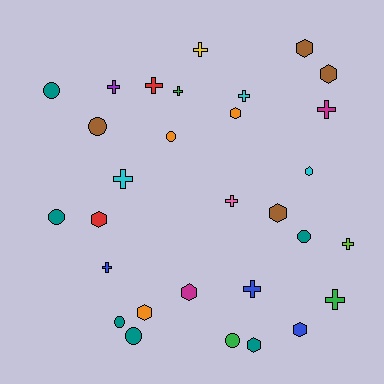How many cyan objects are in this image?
There are 3 cyan objects.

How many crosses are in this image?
There are 12 crosses.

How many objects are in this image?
There are 30 objects.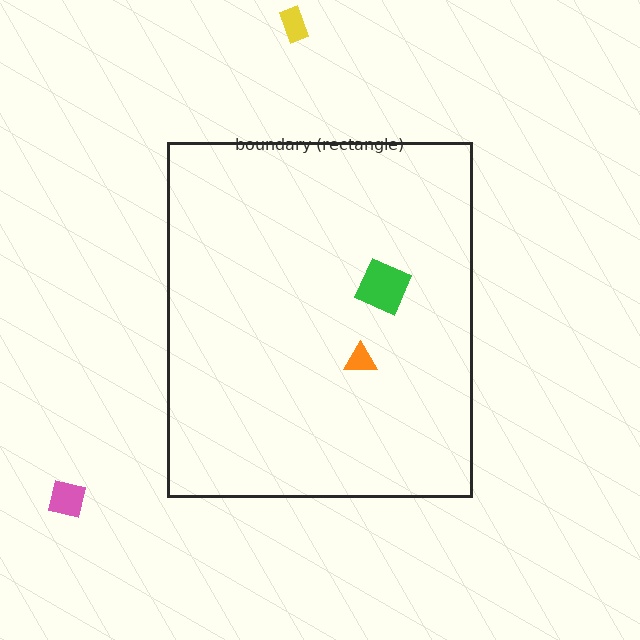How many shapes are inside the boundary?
2 inside, 2 outside.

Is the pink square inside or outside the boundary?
Outside.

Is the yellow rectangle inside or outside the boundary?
Outside.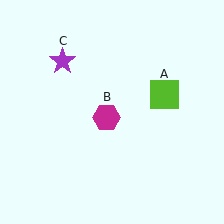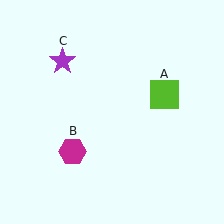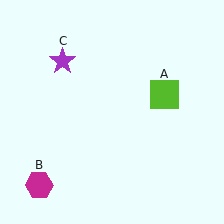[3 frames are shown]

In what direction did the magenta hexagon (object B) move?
The magenta hexagon (object B) moved down and to the left.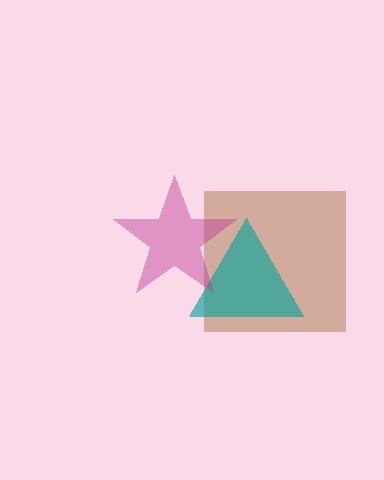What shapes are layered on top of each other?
The layered shapes are: a brown square, a teal triangle, a magenta star.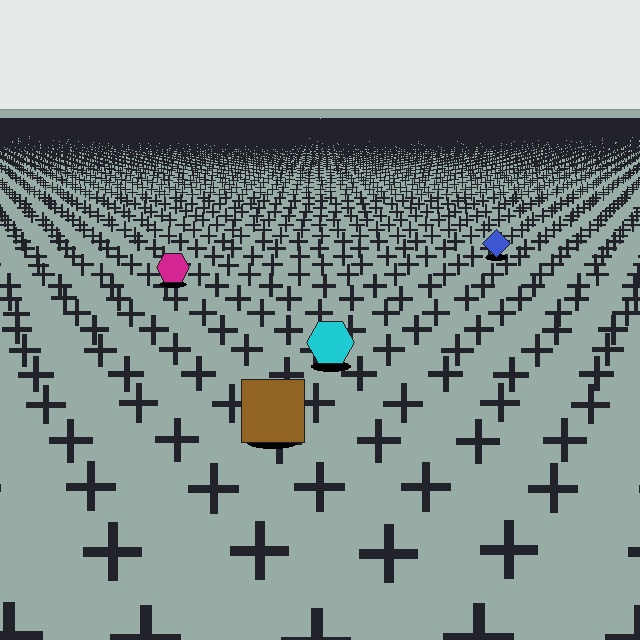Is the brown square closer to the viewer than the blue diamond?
Yes. The brown square is closer — you can tell from the texture gradient: the ground texture is coarser near it.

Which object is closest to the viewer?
The brown square is closest. The texture marks near it are larger and more spread out.